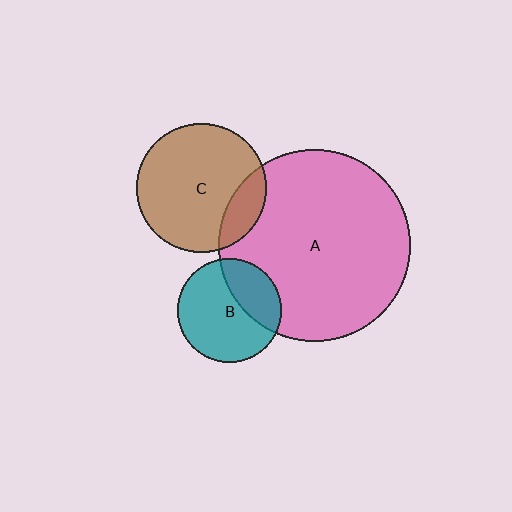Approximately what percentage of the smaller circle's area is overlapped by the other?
Approximately 15%.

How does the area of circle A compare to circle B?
Approximately 3.4 times.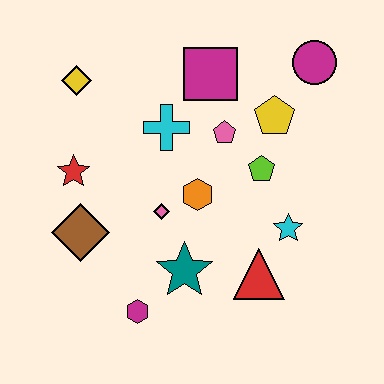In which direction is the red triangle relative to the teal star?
The red triangle is to the right of the teal star.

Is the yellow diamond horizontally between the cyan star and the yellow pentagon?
No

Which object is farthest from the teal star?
The magenta circle is farthest from the teal star.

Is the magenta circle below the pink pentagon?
No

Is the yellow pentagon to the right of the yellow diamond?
Yes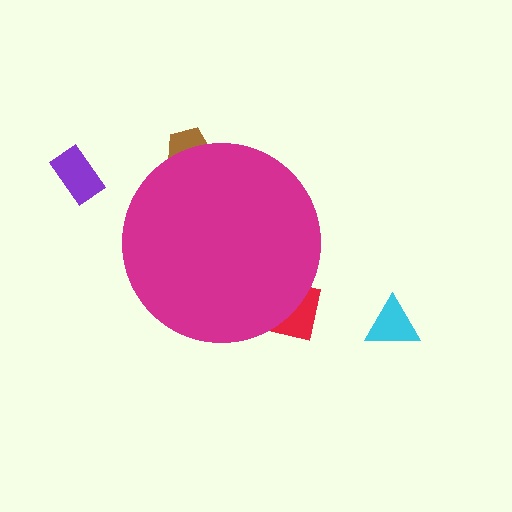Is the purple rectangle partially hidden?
No, the purple rectangle is fully visible.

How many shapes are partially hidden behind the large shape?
2 shapes are partially hidden.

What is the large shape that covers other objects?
A magenta circle.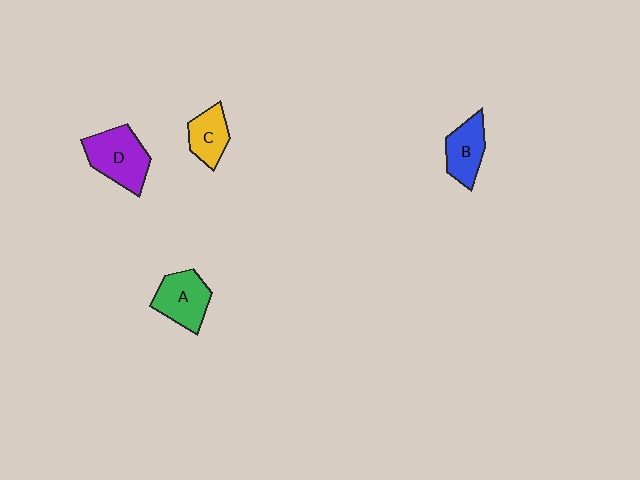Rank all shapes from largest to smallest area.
From largest to smallest: D (purple), A (green), B (blue), C (yellow).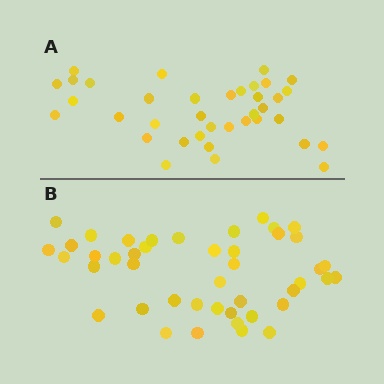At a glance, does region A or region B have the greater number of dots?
Region B (the bottom region) has more dots.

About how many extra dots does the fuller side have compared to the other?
Region B has roughly 8 or so more dots than region A.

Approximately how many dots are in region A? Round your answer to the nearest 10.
About 40 dots. (The exact count is 37, which rounds to 40.)